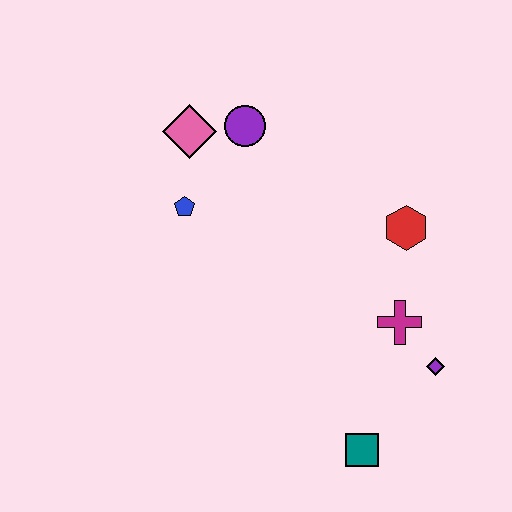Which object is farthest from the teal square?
The pink diamond is farthest from the teal square.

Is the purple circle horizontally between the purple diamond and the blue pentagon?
Yes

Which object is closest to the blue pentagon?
The pink diamond is closest to the blue pentagon.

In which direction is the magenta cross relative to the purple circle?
The magenta cross is below the purple circle.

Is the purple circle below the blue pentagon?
No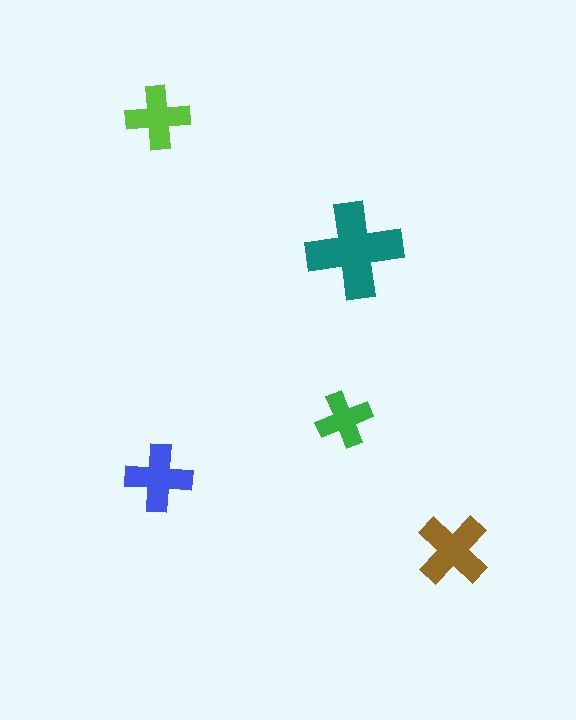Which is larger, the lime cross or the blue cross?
The blue one.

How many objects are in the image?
There are 5 objects in the image.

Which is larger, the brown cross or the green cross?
The brown one.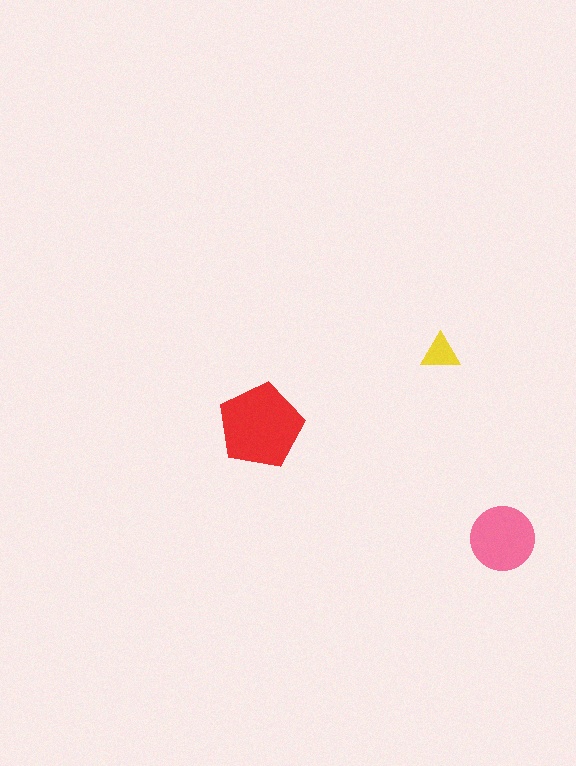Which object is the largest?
The red pentagon.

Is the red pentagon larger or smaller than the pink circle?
Larger.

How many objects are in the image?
There are 3 objects in the image.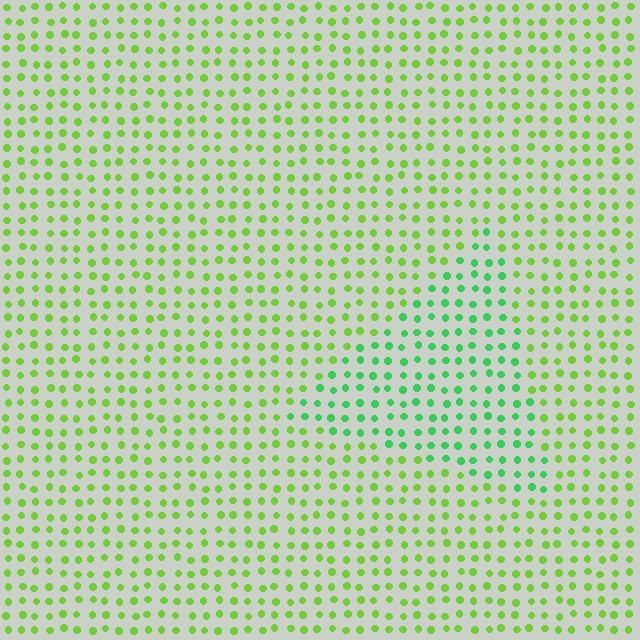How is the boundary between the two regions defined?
The boundary is defined purely by a slight shift in hue (about 38 degrees). Spacing, size, and orientation are identical on both sides.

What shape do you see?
I see a triangle.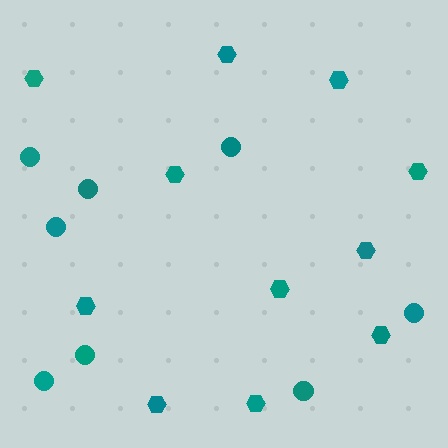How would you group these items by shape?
There are 2 groups: one group of hexagons (11) and one group of circles (8).